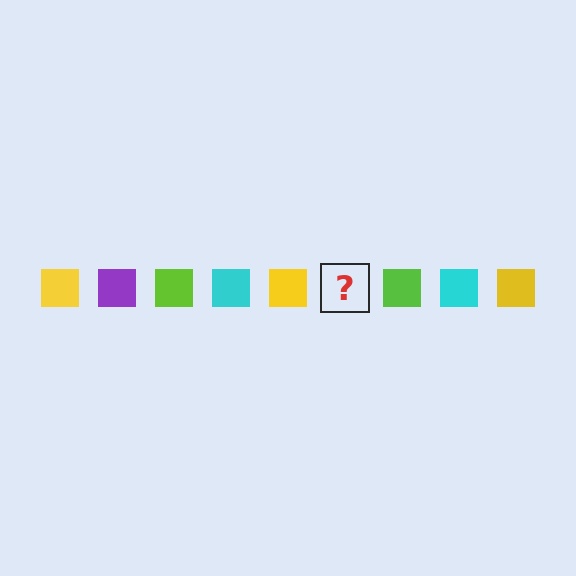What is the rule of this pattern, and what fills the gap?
The rule is that the pattern cycles through yellow, purple, lime, cyan squares. The gap should be filled with a purple square.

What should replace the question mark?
The question mark should be replaced with a purple square.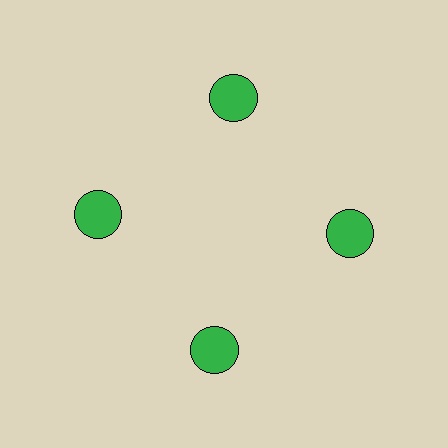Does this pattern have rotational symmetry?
Yes, this pattern has 4-fold rotational symmetry. It looks the same after rotating 90 degrees around the center.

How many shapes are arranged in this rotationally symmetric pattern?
There are 4 shapes, arranged in 4 groups of 1.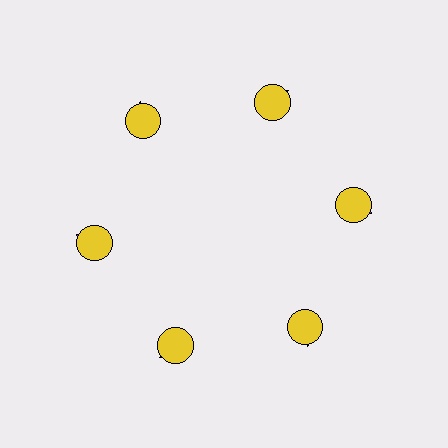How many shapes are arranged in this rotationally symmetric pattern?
There are 12 shapes, arranged in 6 groups of 2.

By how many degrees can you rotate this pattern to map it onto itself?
The pattern maps onto itself every 60 degrees of rotation.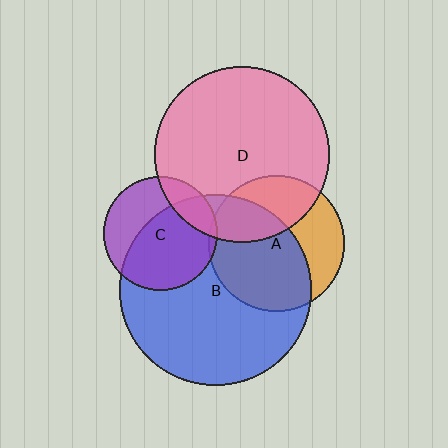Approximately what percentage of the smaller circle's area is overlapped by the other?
Approximately 20%.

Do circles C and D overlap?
Yes.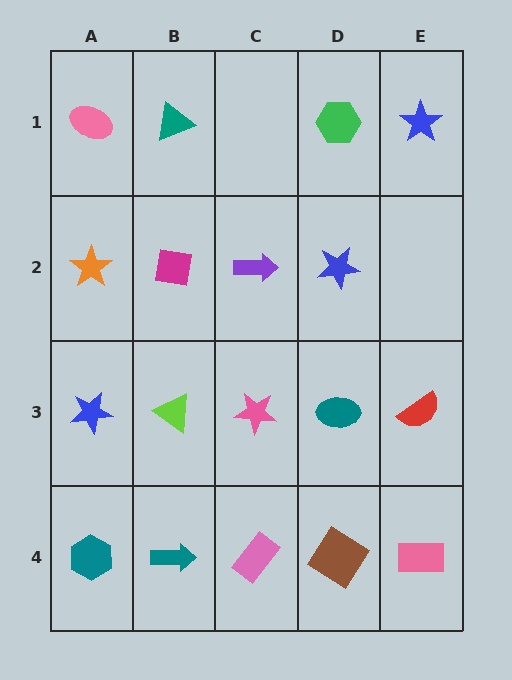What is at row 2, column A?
An orange star.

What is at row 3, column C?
A pink star.